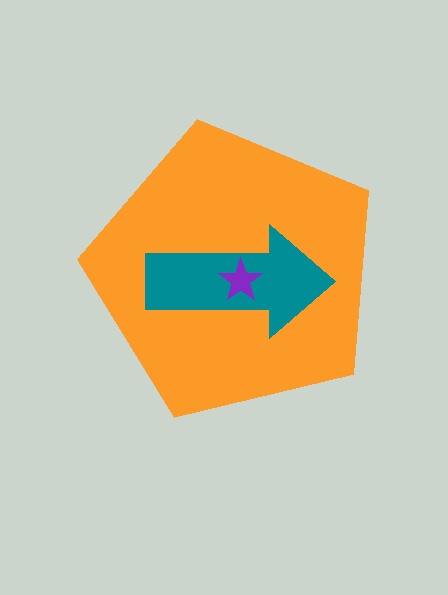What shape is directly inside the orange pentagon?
The teal arrow.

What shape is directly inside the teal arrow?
The purple star.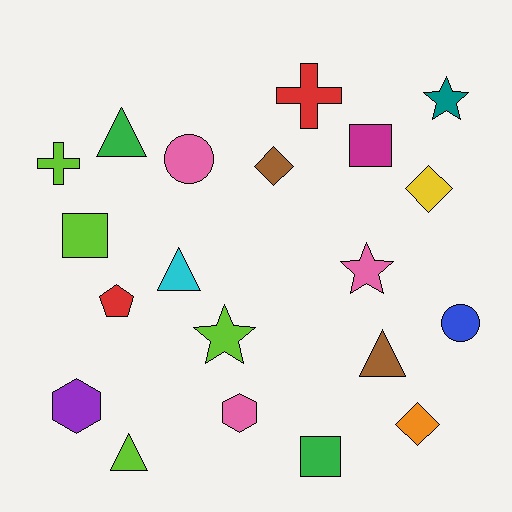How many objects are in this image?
There are 20 objects.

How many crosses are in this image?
There are 2 crosses.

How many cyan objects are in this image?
There is 1 cyan object.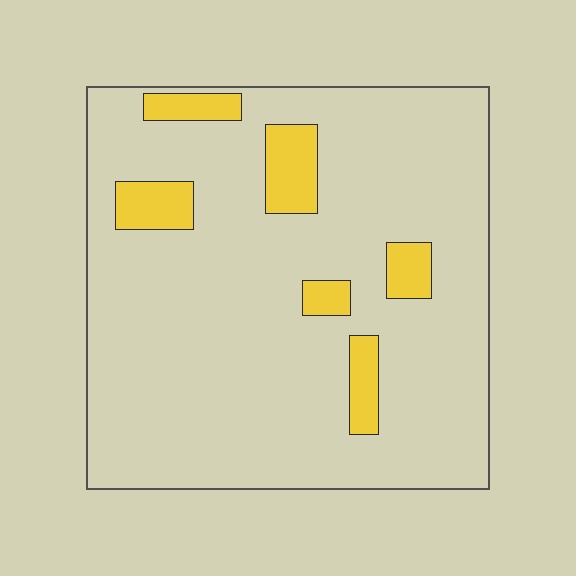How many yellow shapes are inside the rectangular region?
6.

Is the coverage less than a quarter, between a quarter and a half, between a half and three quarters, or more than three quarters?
Less than a quarter.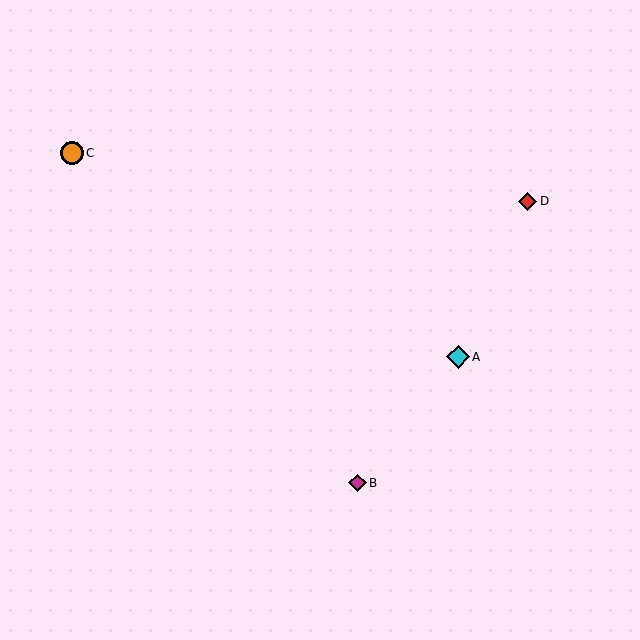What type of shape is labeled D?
Shape D is a red diamond.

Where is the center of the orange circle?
The center of the orange circle is at (72, 153).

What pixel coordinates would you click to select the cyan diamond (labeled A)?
Click at (458, 357) to select the cyan diamond A.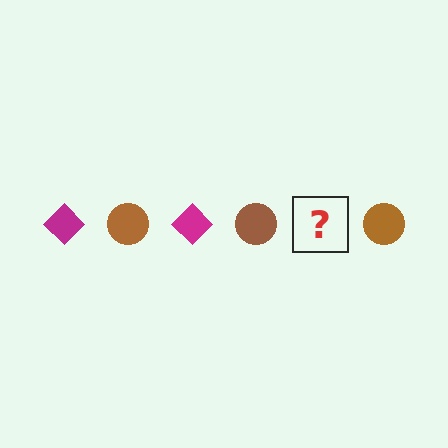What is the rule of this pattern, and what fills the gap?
The rule is that the pattern alternates between magenta diamond and brown circle. The gap should be filled with a magenta diamond.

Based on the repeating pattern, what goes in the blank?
The blank should be a magenta diamond.